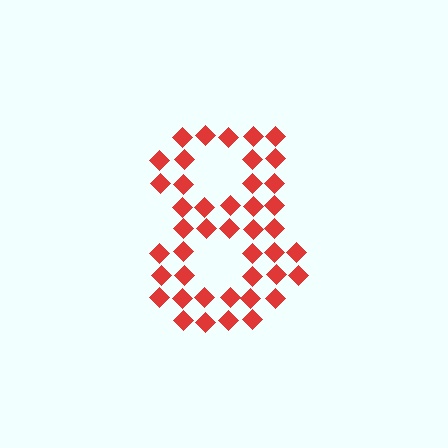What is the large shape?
The large shape is the digit 8.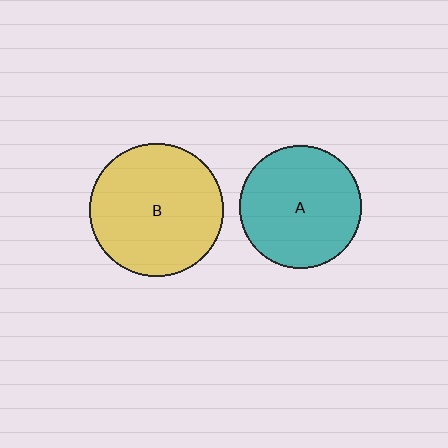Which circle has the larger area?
Circle B (yellow).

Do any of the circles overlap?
No, none of the circles overlap.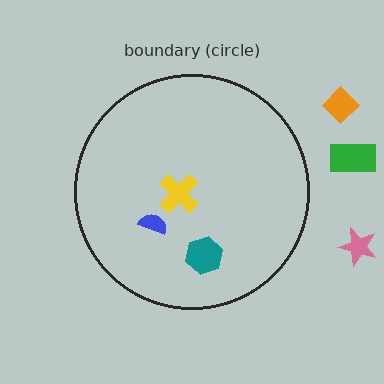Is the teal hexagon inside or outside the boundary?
Inside.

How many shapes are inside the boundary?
3 inside, 3 outside.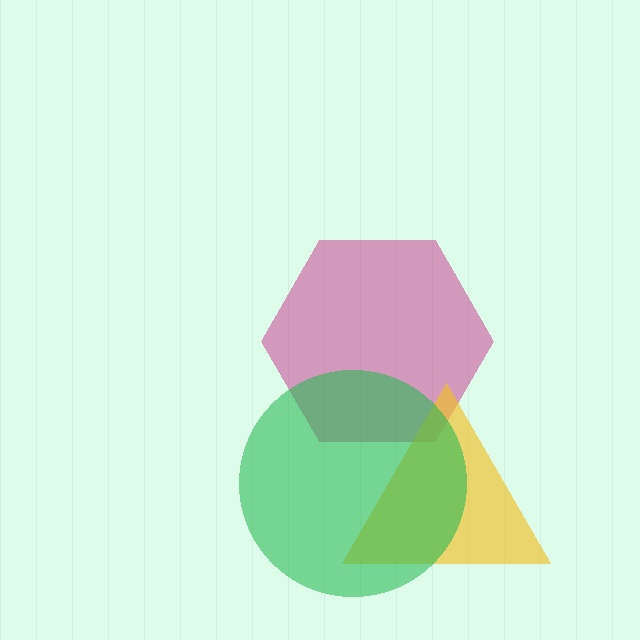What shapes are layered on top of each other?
The layered shapes are: a magenta hexagon, a yellow triangle, a green circle.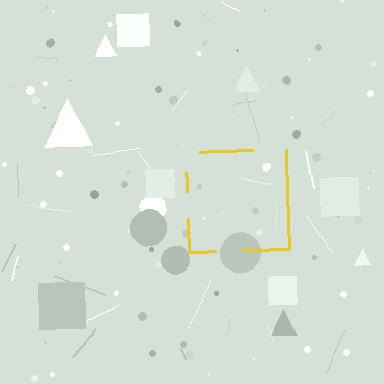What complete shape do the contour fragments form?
The contour fragments form a square.